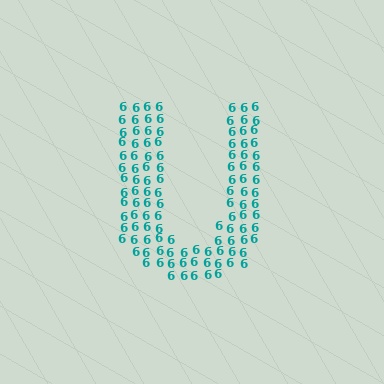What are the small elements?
The small elements are digit 6's.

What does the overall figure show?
The overall figure shows the letter U.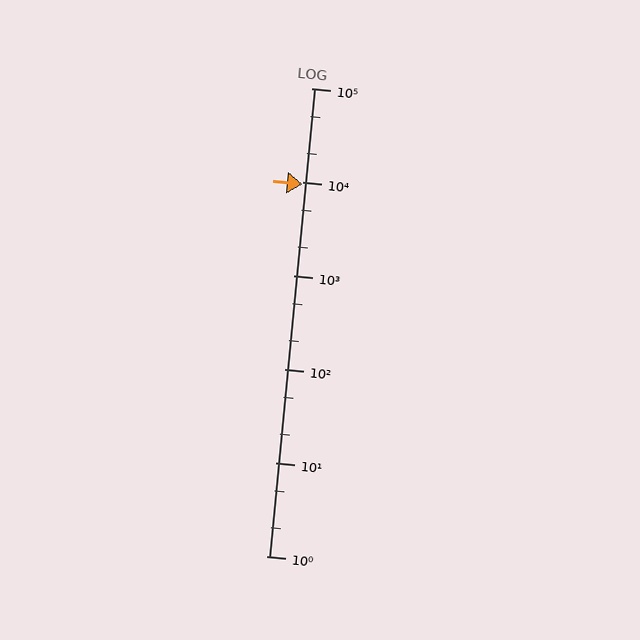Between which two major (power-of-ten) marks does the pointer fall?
The pointer is between 1000 and 10000.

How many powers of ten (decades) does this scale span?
The scale spans 5 decades, from 1 to 100000.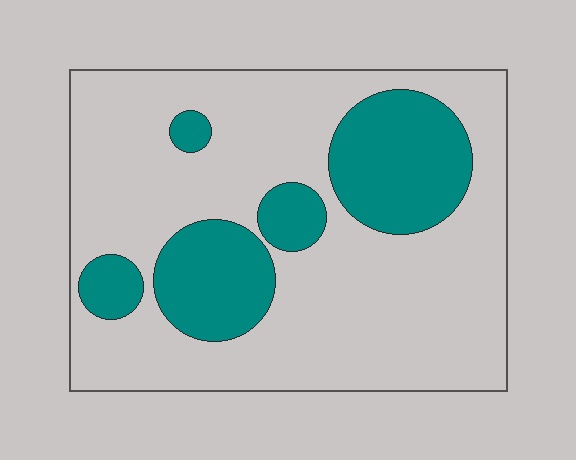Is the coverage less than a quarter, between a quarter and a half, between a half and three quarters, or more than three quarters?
Between a quarter and a half.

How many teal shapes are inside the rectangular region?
5.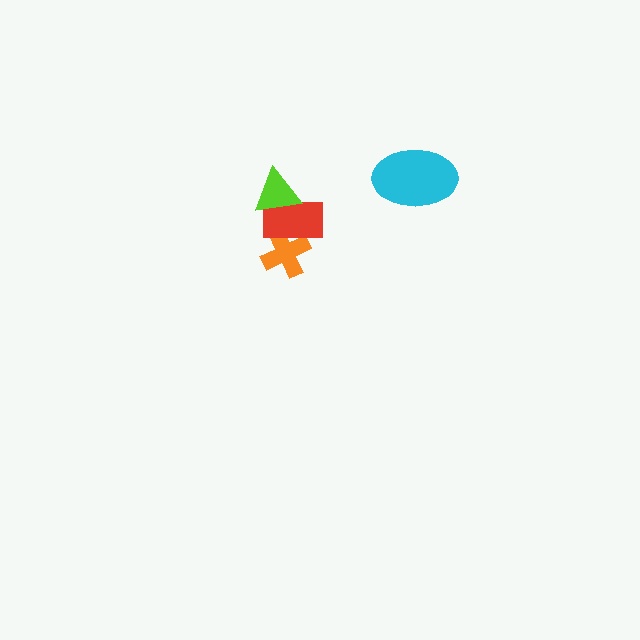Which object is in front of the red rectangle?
The lime triangle is in front of the red rectangle.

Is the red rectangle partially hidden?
Yes, it is partially covered by another shape.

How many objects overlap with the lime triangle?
1 object overlaps with the lime triangle.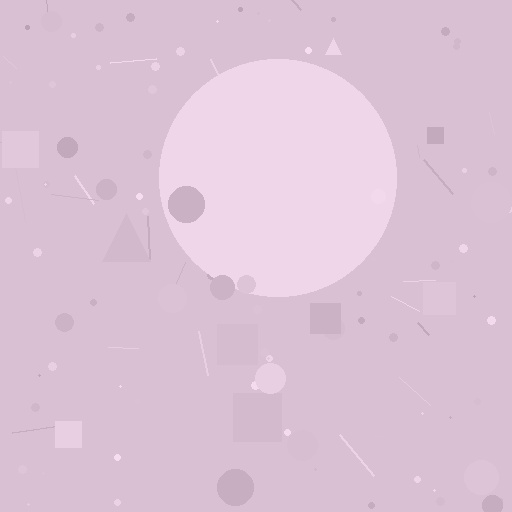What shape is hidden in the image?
A circle is hidden in the image.